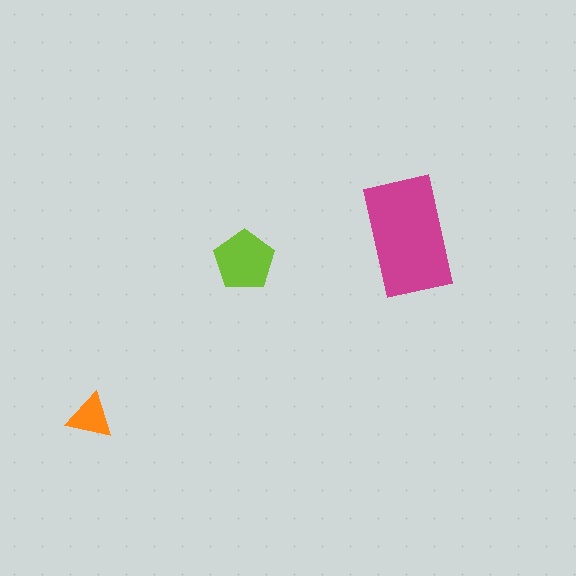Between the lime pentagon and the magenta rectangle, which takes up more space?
The magenta rectangle.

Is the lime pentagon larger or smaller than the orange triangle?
Larger.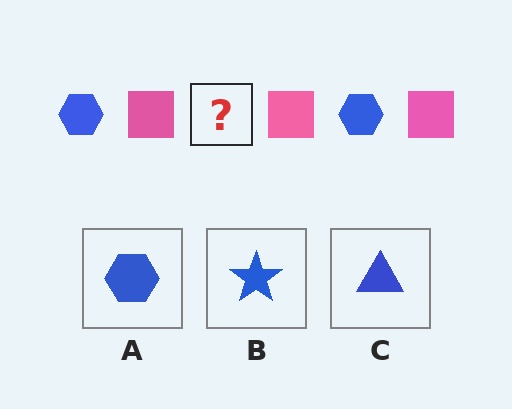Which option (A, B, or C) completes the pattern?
A.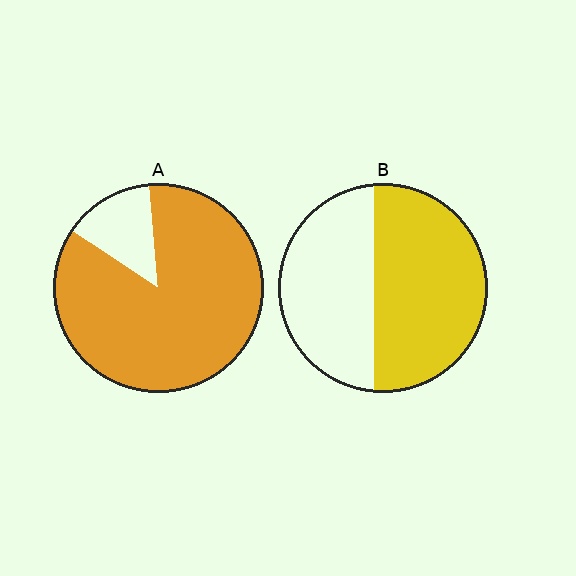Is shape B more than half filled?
Yes.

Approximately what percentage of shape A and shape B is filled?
A is approximately 85% and B is approximately 55%.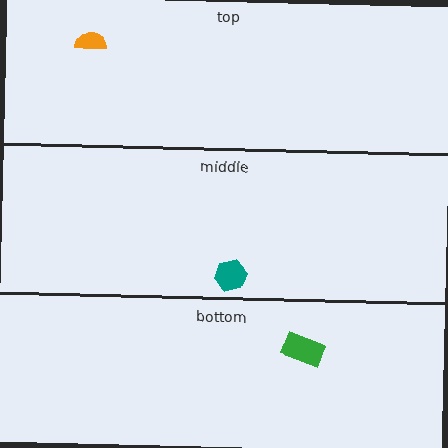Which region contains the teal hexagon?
The middle region.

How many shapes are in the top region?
1.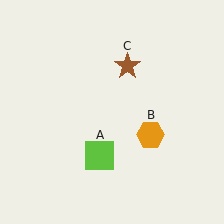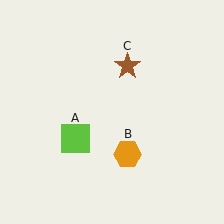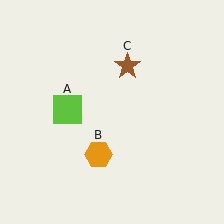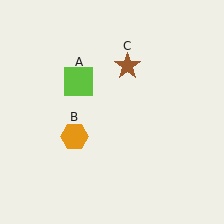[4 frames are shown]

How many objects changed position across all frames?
2 objects changed position: lime square (object A), orange hexagon (object B).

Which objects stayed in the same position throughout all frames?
Brown star (object C) remained stationary.